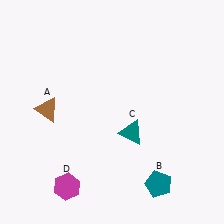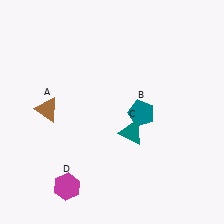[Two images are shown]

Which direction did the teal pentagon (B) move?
The teal pentagon (B) moved up.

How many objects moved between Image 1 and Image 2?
1 object moved between the two images.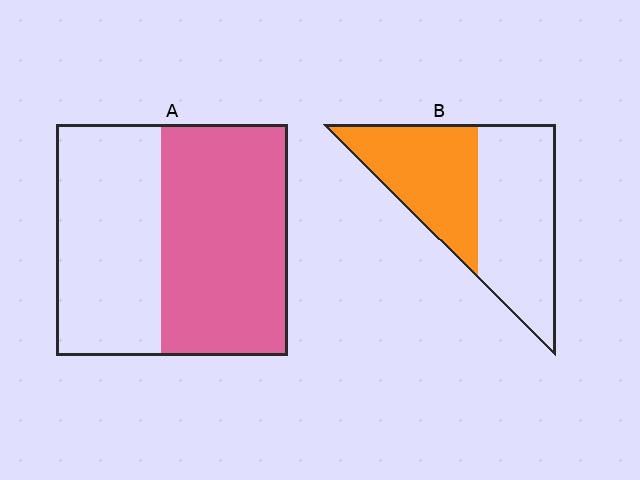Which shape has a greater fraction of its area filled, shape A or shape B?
Shape A.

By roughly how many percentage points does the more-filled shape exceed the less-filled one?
By roughly 10 percentage points (A over B).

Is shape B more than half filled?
No.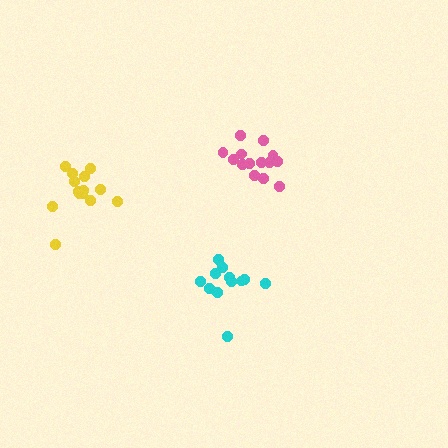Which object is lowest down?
The cyan cluster is bottommost.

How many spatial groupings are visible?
There are 3 spatial groupings.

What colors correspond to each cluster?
The clusters are colored: cyan, yellow, pink.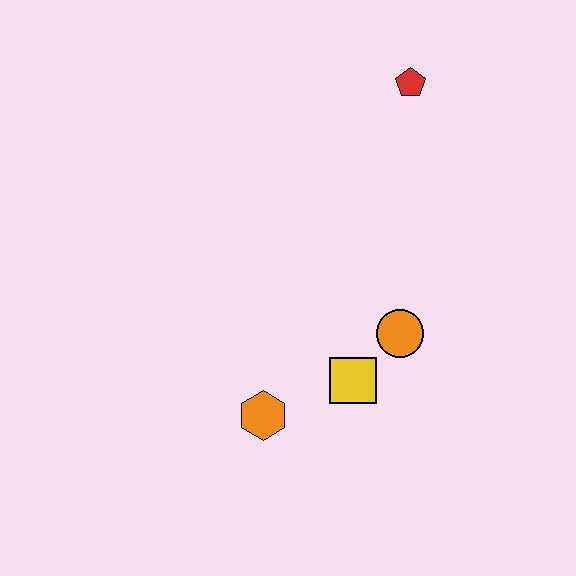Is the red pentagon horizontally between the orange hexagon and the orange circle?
No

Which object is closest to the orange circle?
The yellow square is closest to the orange circle.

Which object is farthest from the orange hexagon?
The red pentagon is farthest from the orange hexagon.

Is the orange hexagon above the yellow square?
No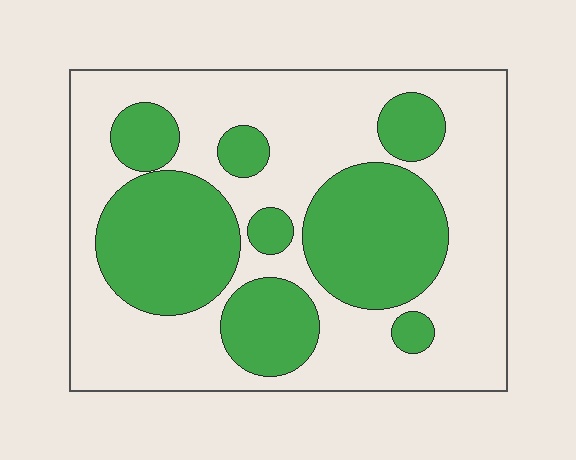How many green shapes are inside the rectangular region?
8.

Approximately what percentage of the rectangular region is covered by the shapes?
Approximately 40%.